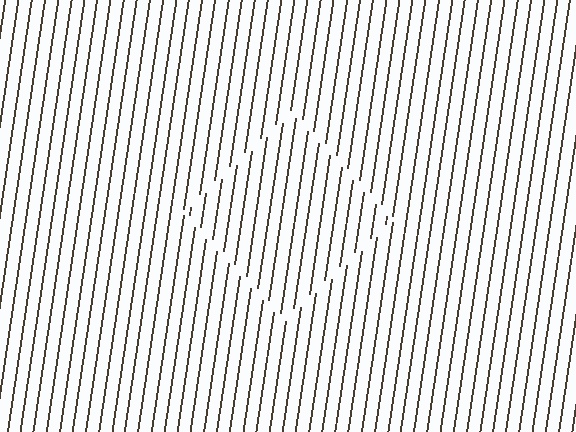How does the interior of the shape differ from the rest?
The interior of the shape contains the same grating, shifted by half a period — the contour is defined by the phase discontinuity where line-ends from the inner and outer gratings abut.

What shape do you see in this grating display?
An illusory square. The interior of the shape contains the same grating, shifted by half a period — the contour is defined by the phase discontinuity where line-ends from the inner and outer gratings abut.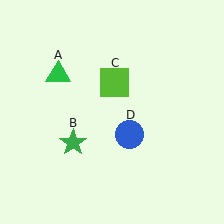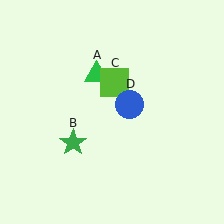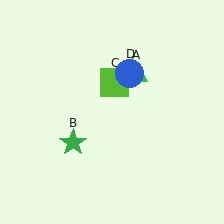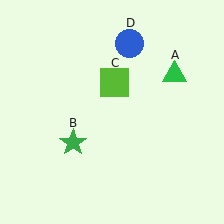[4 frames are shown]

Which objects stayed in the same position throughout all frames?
Green star (object B) and lime square (object C) remained stationary.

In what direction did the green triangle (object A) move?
The green triangle (object A) moved right.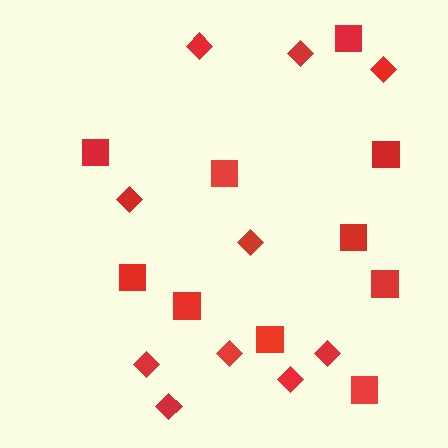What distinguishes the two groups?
There are 2 groups: one group of squares (10) and one group of diamonds (10).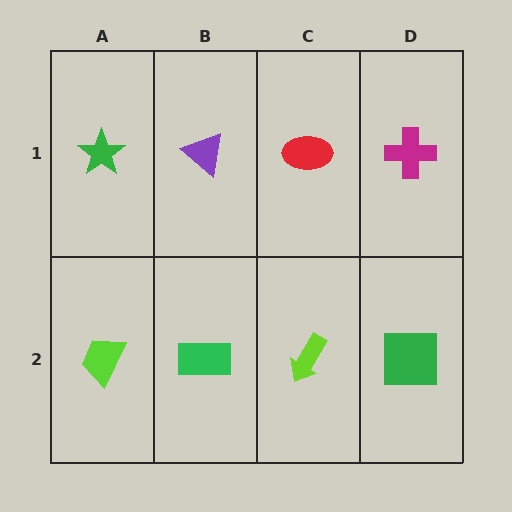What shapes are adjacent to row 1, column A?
A lime trapezoid (row 2, column A), a purple triangle (row 1, column B).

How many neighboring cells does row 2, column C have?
3.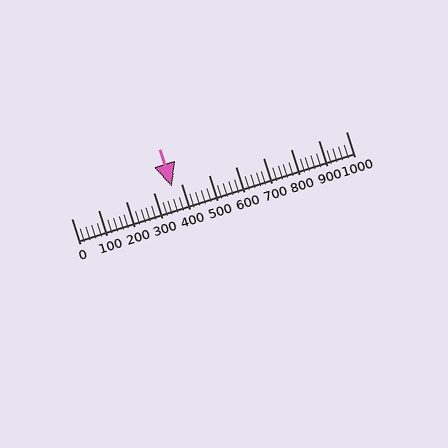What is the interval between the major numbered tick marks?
The major tick marks are spaced 100 units apart.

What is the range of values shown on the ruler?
The ruler shows values from 0 to 1000.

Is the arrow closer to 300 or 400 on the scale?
The arrow is closer to 400.